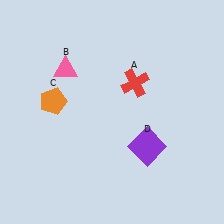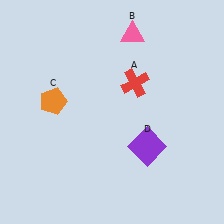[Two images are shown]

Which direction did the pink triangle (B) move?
The pink triangle (B) moved right.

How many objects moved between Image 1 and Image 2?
1 object moved between the two images.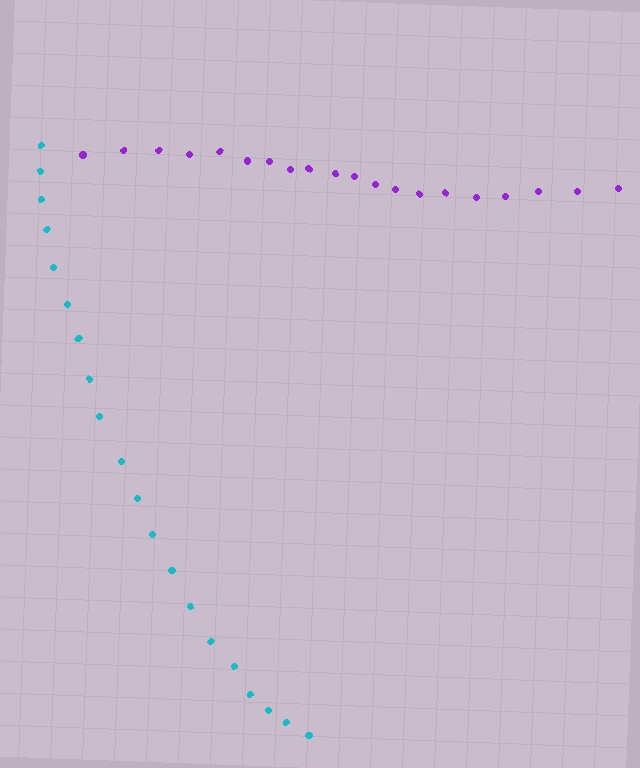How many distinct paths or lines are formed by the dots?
There are 2 distinct paths.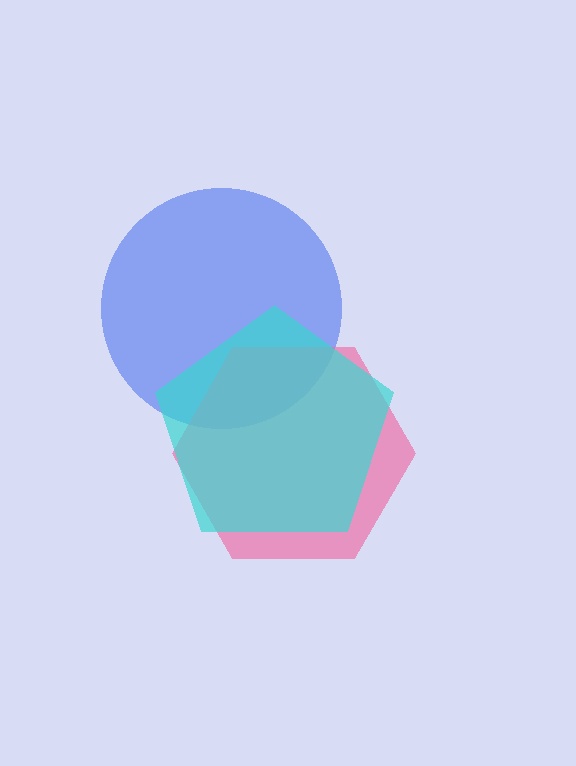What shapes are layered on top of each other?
The layered shapes are: a blue circle, a pink hexagon, a cyan pentagon.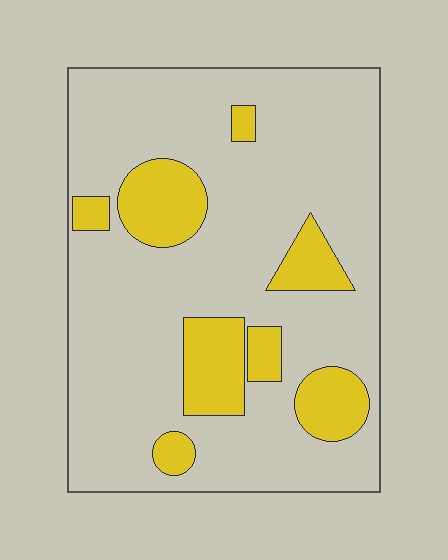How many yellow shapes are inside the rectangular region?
8.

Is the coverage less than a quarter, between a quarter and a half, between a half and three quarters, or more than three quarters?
Less than a quarter.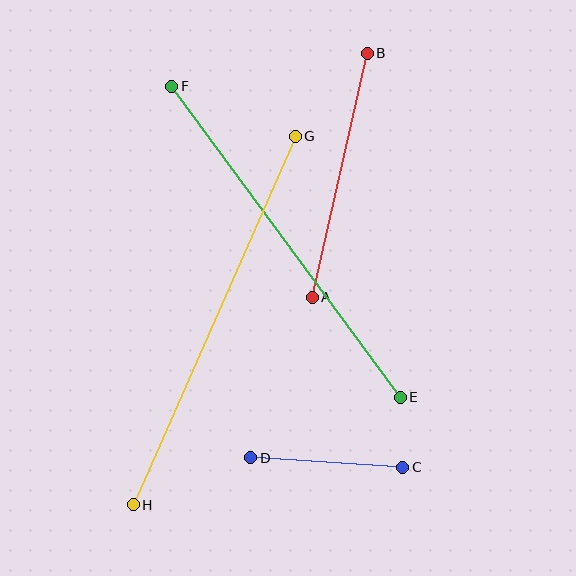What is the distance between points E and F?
The distance is approximately 386 pixels.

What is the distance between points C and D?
The distance is approximately 152 pixels.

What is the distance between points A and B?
The distance is approximately 250 pixels.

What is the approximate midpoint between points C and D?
The midpoint is at approximately (327, 462) pixels.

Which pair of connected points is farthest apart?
Points G and H are farthest apart.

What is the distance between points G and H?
The distance is approximately 403 pixels.